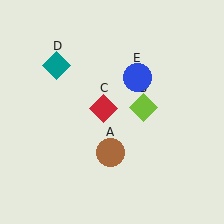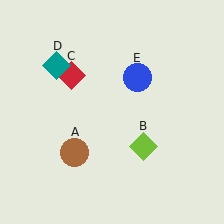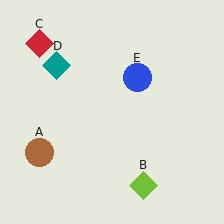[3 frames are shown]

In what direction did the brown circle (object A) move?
The brown circle (object A) moved left.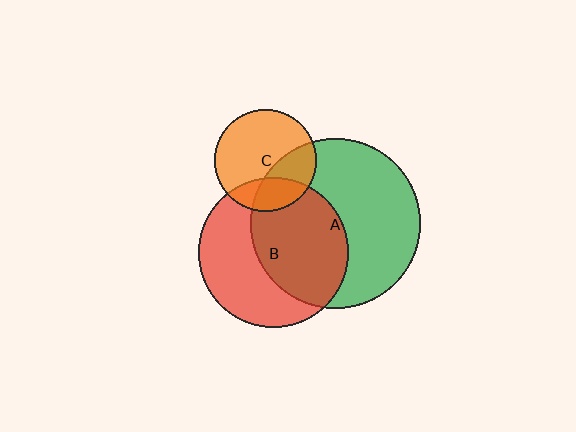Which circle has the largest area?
Circle A (green).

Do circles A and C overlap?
Yes.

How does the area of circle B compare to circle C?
Approximately 2.2 times.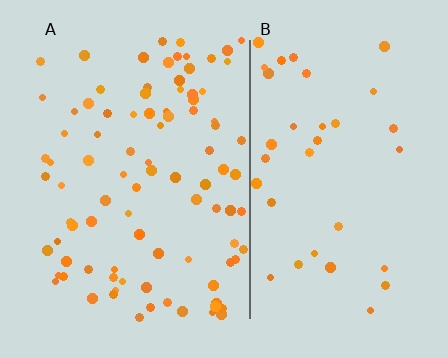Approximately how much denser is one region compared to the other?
Approximately 2.5× — region A over region B.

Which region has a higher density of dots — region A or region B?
A (the left).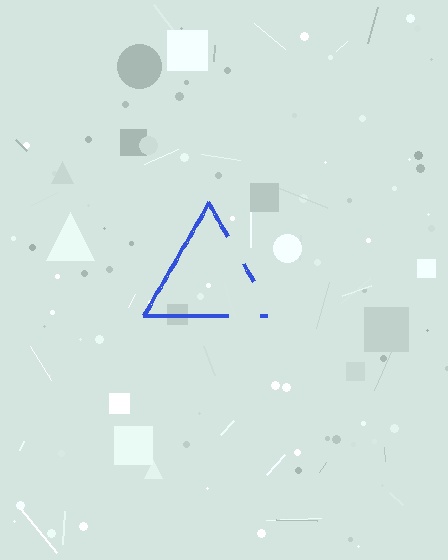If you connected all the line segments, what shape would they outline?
They would outline a triangle.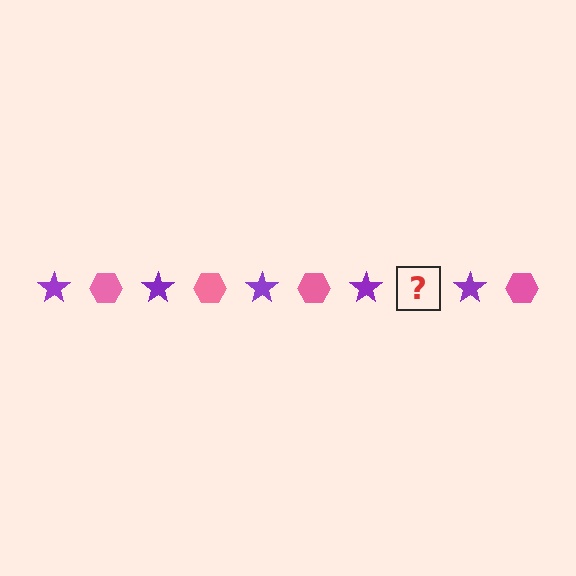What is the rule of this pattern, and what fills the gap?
The rule is that the pattern alternates between purple star and pink hexagon. The gap should be filled with a pink hexagon.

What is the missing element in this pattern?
The missing element is a pink hexagon.